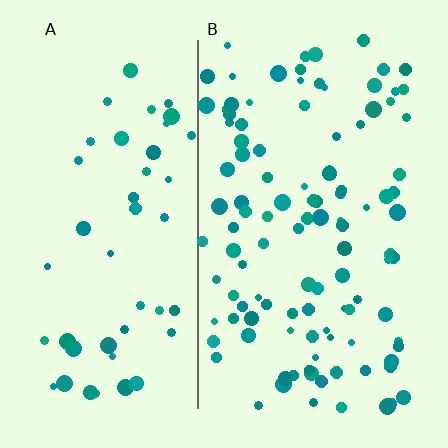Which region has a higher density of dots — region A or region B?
B (the right).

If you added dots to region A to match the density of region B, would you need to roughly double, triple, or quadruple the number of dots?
Approximately double.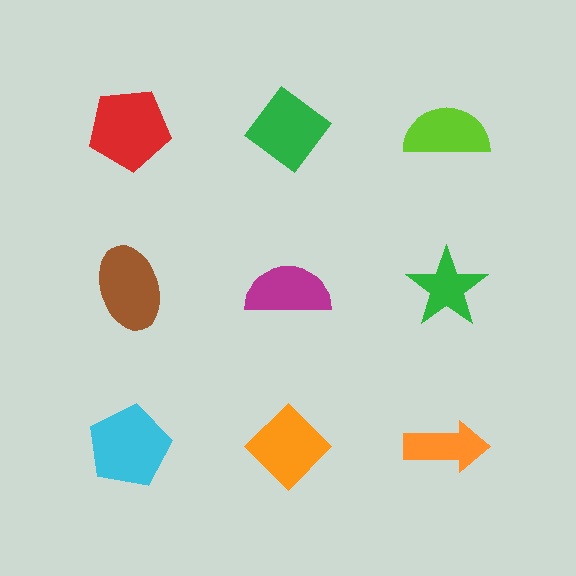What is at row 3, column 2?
An orange diamond.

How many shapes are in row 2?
3 shapes.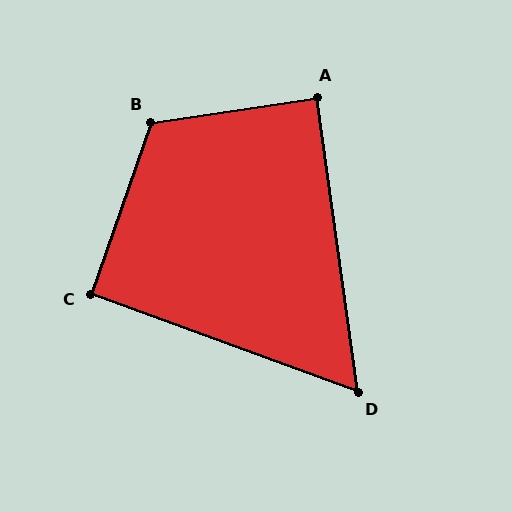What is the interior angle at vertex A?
Approximately 89 degrees (approximately right).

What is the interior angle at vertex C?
Approximately 91 degrees (approximately right).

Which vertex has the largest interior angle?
B, at approximately 118 degrees.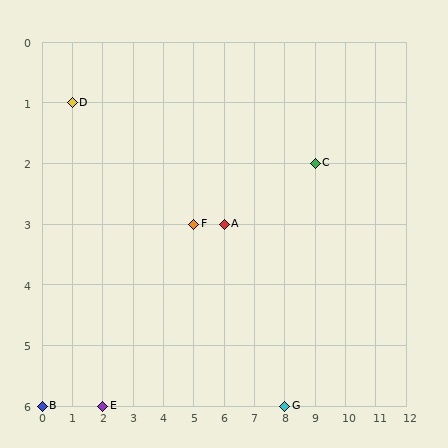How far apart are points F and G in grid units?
Points F and G are 3 columns and 3 rows apart (about 4.2 grid units diagonally).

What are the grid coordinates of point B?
Point B is at grid coordinates (0, 6).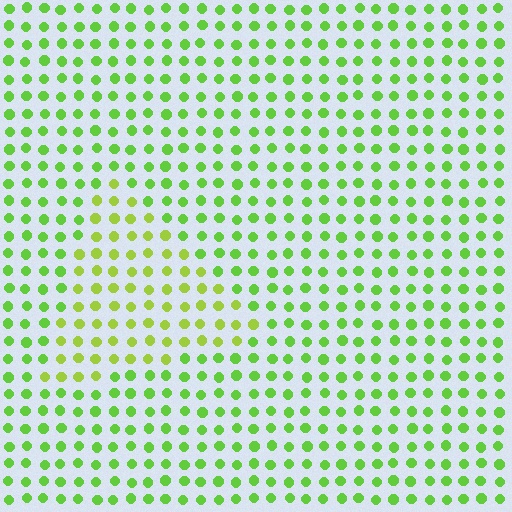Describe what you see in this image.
The image is filled with small lime elements in a uniform arrangement. A triangle-shaped region is visible where the elements are tinted to a slightly different hue, forming a subtle color boundary.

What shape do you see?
I see a triangle.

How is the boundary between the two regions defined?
The boundary is defined purely by a slight shift in hue (about 24 degrees). Spacing, size, and orientation are identical on both sides.